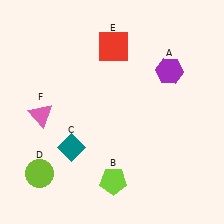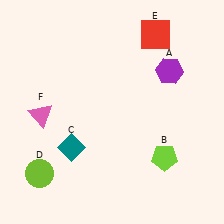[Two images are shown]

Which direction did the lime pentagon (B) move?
The lime pentagon (B) moved right.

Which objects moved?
The objects that moved are: the lime pentagon (B), the red square (E).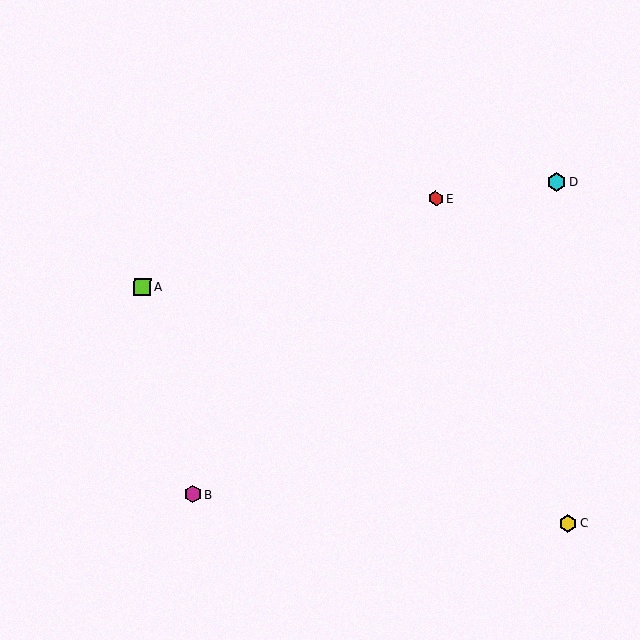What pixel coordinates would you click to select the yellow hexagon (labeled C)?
Click at (568, 524) to select the yellow hexagon C.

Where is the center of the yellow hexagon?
The center of the yellow hexagon is at (568, 524).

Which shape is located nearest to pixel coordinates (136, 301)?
The lime square (labeled A) at (143, 287) is nearest to that location.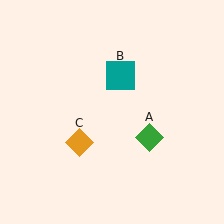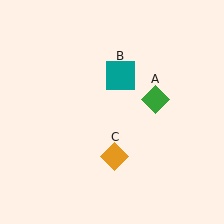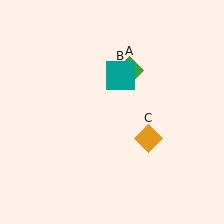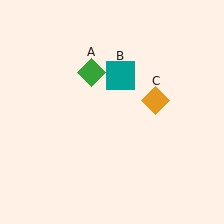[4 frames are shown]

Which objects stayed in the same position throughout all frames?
Teal square (object B) remained stationary.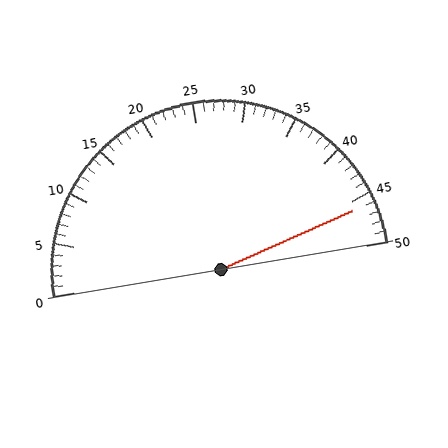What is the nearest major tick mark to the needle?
The nearest major tick mark is 45.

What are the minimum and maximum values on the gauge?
The gauge ranges from 0 to 50.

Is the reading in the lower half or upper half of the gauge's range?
The reading is in the upper half of the range (0 to 50).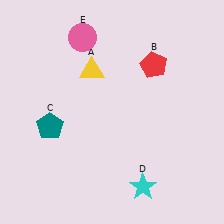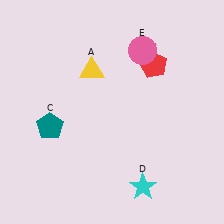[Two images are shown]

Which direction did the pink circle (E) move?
The pink circle (E) moved right.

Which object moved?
The pink circle (E) moved right.